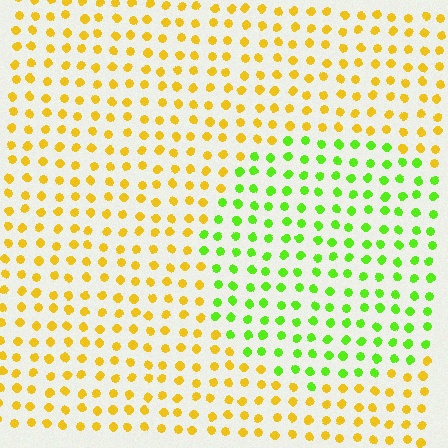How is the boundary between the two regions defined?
The boundary is defined purely by a slight shift in hue (about 55 degrees). Spacing, size, and orientation are identical on both sides.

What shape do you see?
I see a circle.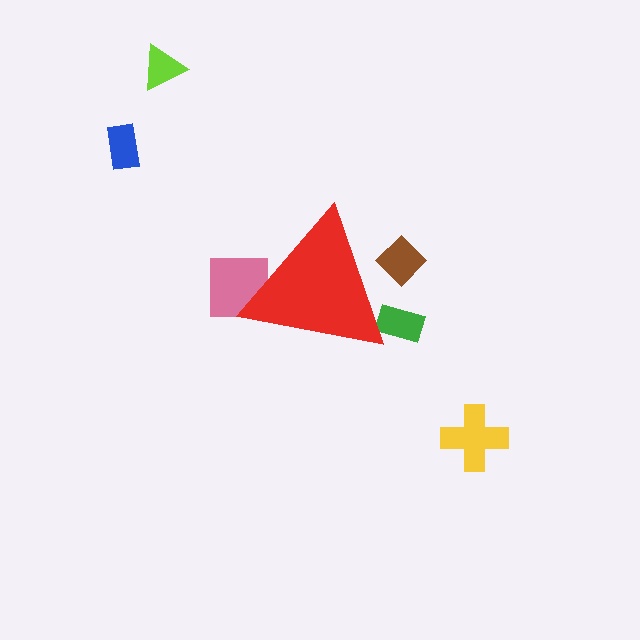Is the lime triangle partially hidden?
No, the lime triangle is fully visible.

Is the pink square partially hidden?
Yes, the pink square is partially hidden behind the red triangle.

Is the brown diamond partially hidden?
Yes, the brown diamond is partially hidden behind the red triangle.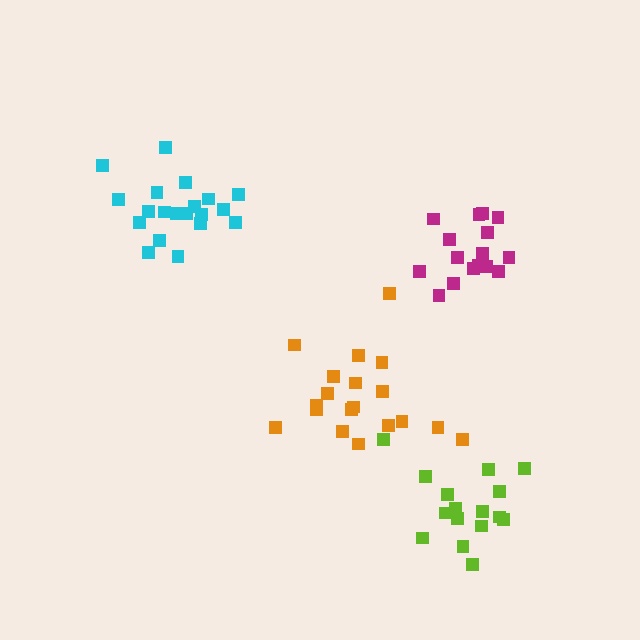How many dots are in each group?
Group 1: 17 dots, Group 2: 20 dots, Group 3: 19 dots, Group 4: 17 dots (73 total).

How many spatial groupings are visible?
There are 4 spatial groupings.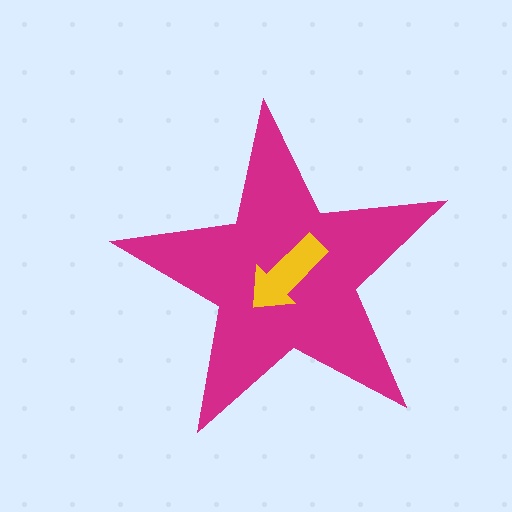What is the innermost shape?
The yellow arrow.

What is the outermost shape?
The magenta star.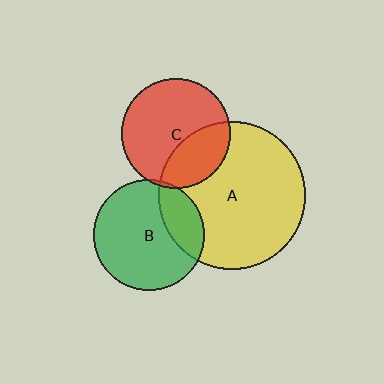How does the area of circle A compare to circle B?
Approximately 1.8 times.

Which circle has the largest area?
Circle A (yellow).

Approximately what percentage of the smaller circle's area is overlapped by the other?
Approximately 5%.